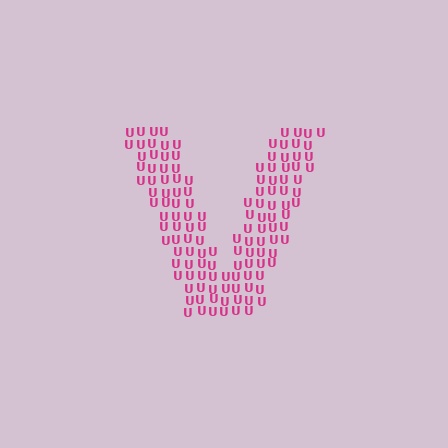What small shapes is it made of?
It is made of small letter U's.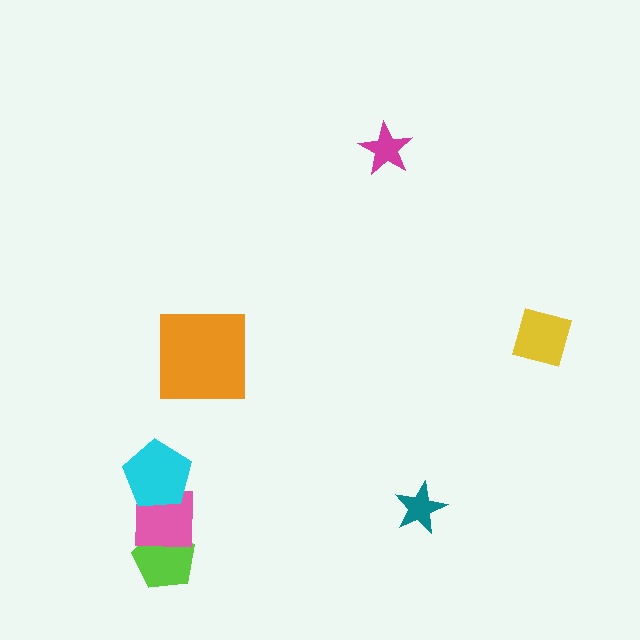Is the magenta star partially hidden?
No, no other shape covers it.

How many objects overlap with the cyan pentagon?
1 object overlaps with the cyan pentagon.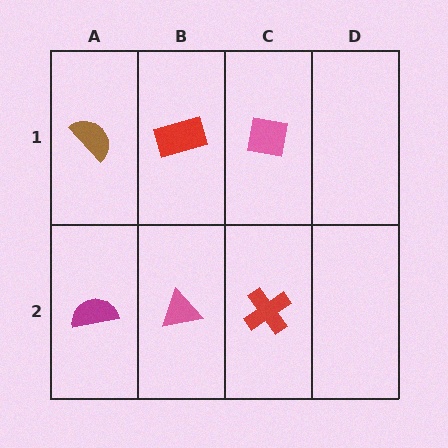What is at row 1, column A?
A brown semicircle.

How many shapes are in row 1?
3 shapes.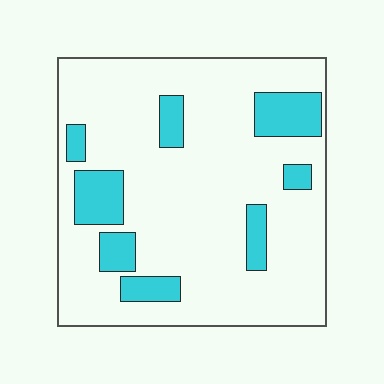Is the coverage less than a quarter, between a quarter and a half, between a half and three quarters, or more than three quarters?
Less than a quarter.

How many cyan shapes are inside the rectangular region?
8.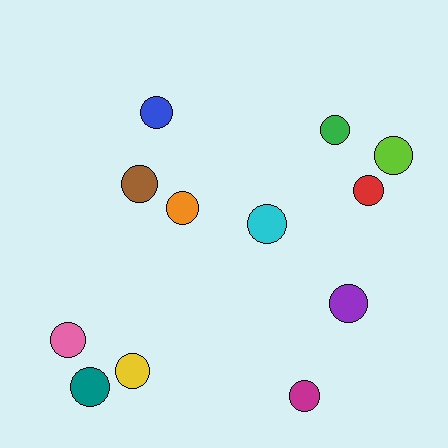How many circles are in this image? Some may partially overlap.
There are 12 circles.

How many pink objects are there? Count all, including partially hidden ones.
There is 1 pink object.